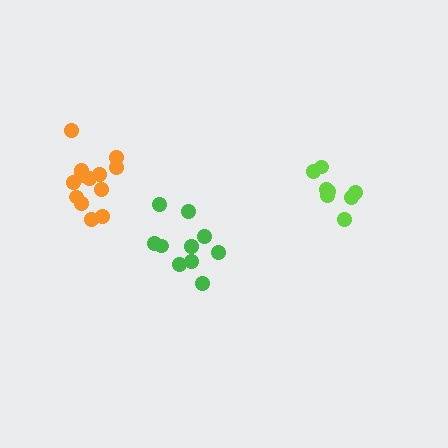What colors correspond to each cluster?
The clusters are colored: lime, green, orange.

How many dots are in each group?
Group 1: 8 dots, Group 2: 10 dots, Group 3: 13 dots (31 total).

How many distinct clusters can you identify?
There are 3 distinct clusters.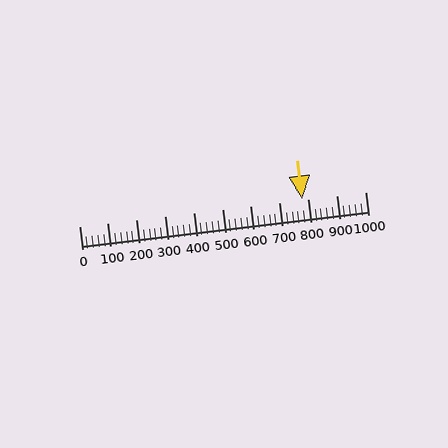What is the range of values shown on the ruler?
The ruler shows values from 0 to 1000.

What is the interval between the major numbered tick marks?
The major tick marks are spaced 100 units apart.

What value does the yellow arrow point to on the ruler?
The yellow arrow points to approximately 779.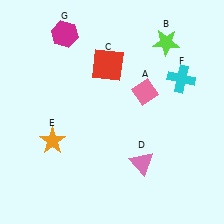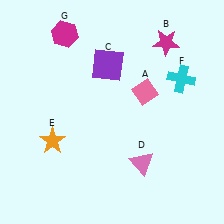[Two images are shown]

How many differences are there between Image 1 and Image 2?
There are 2 differences between the two images.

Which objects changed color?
B changed from lime to magenta. C changed from red to purple.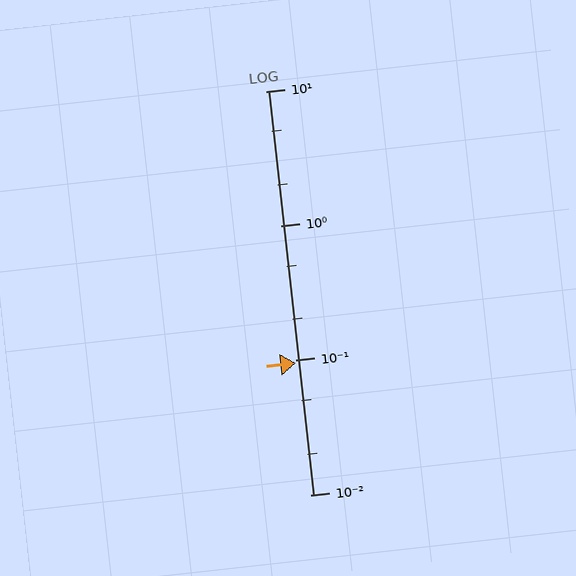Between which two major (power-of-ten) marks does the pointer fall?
The pointer is between 0.01 and 0.1.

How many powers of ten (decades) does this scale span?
The scale spans 3 decades, from 0.01 to 10.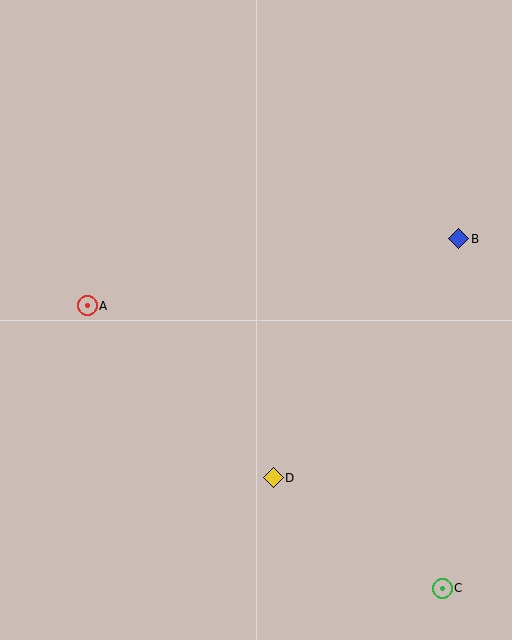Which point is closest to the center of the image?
Point D at (273, 478) is closest to the center.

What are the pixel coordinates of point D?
Point D is at (273, 478).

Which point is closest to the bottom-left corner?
Point D is closest to the bottom-left corner.